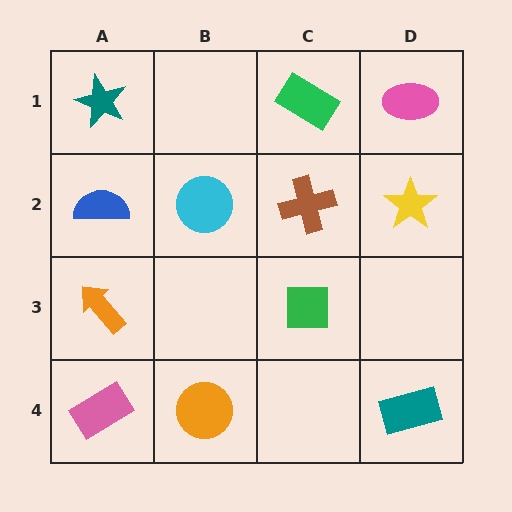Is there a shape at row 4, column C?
No, that cell is empty.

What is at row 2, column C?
A brown cross.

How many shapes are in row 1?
3 shapes.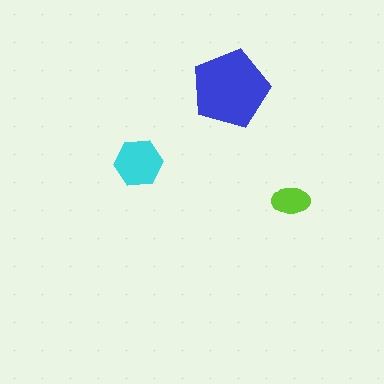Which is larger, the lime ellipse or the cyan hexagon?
The cyan hexagon.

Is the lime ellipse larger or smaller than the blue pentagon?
Smaller.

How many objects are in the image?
There are 3 objects in the image.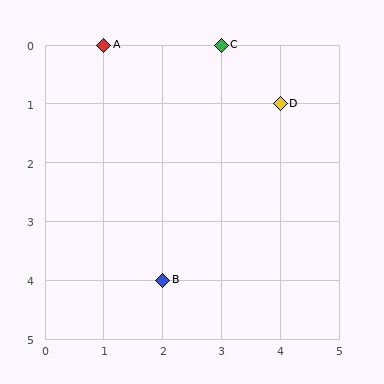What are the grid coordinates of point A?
Point A is at grid coordinates (1, 0).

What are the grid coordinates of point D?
Point D is at grid coordinates (4, 1).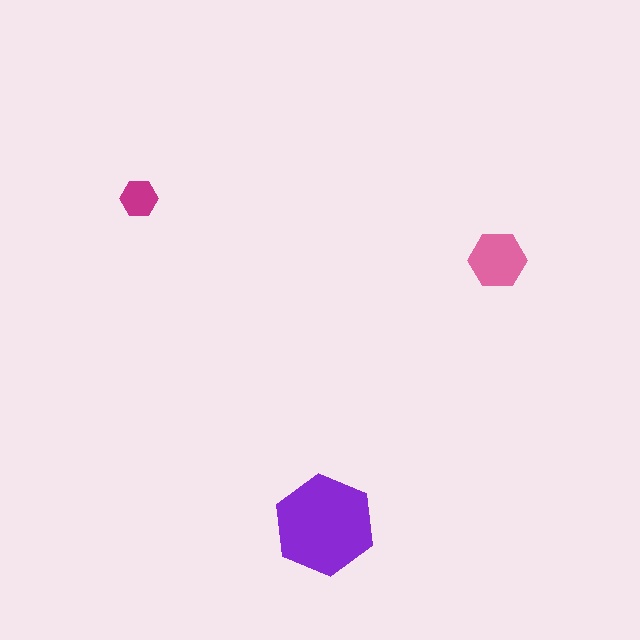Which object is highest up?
The magenta hexagon is topmost.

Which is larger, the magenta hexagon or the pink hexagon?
The pink one.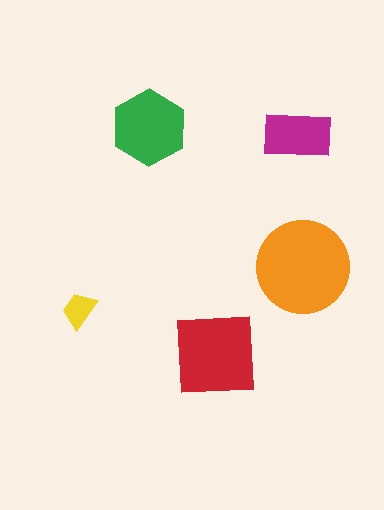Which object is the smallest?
The yellow trapezoid.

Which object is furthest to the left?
The yellow trapezoid is leftmost.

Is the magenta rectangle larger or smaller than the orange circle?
Smaller.